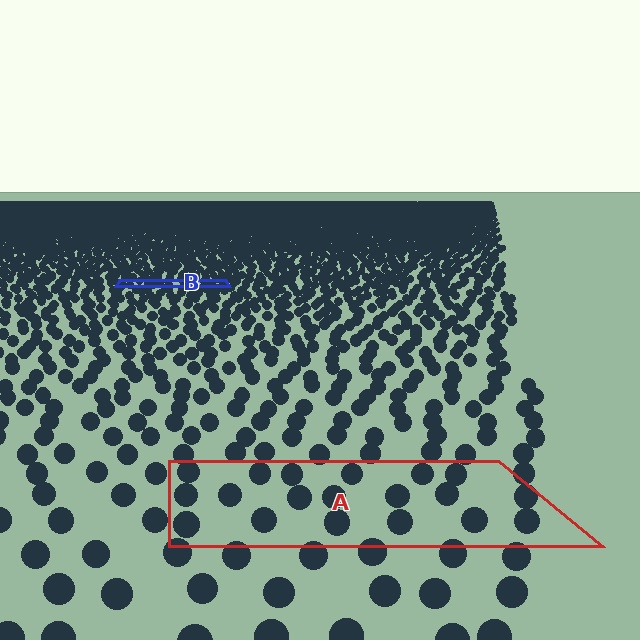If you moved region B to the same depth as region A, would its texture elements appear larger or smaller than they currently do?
They would appear larger. At a closer depth, the same texture elements are projected at a bigger on-screen size.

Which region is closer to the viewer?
Region A is closer. The texture elements there are larger and more spread out.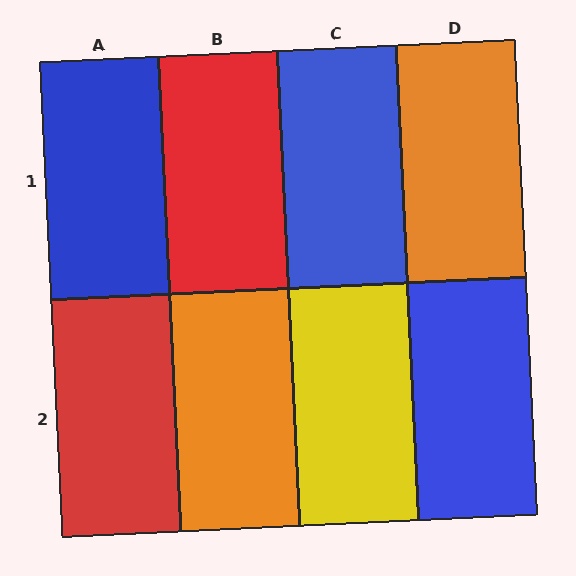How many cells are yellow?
1 cell is yellow.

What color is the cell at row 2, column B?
Orange.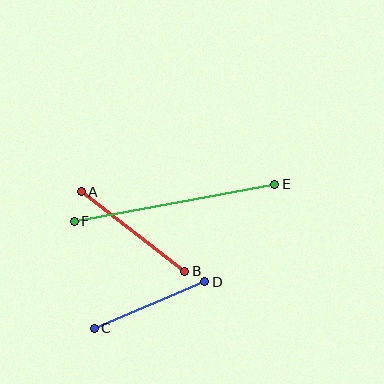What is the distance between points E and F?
The distance is approximately 204 pixels.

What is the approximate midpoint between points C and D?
The midpoint is at approximately (150, 305) pixels.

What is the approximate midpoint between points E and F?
The midpoint is at approximately (174, 203) pixels.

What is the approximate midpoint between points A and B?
The midpoint is at approximately (133, 231) pixels.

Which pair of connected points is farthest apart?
Points E and F are farthest apart.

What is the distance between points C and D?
The distance is approximately 120 pixels.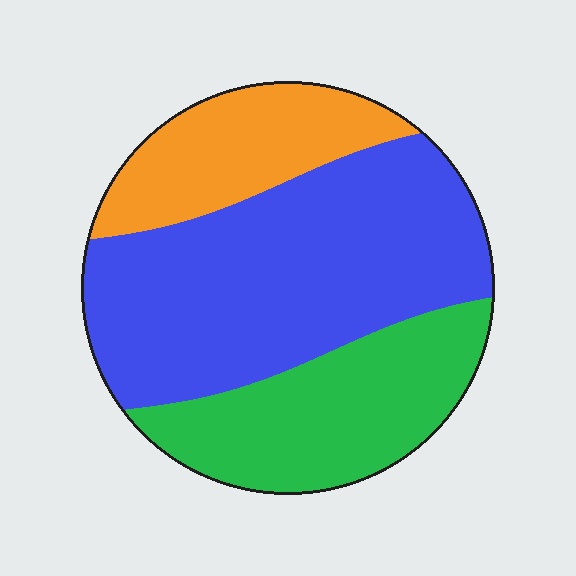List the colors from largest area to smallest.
From largest to smallest: blue, green, orange.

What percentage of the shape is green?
Green covers roughly 30% of the shape.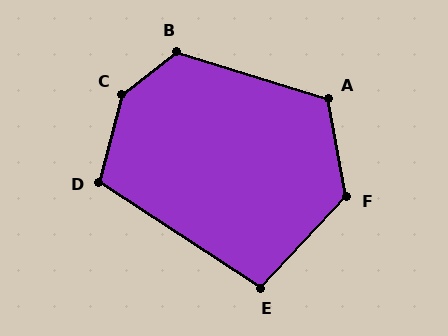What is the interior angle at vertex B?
Approximately 125 degrees (obtuse).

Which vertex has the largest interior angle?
C, at approximately 143 degrees.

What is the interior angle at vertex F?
Approximately 127 degrees (obtuse).